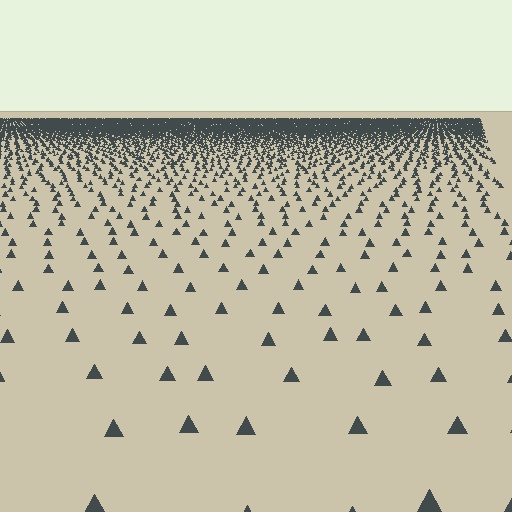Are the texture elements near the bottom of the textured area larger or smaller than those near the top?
Larger. Near the bottom, elements are closer to the viewer and appear at a bigger on-screen size.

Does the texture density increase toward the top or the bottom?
Density increases toward the top.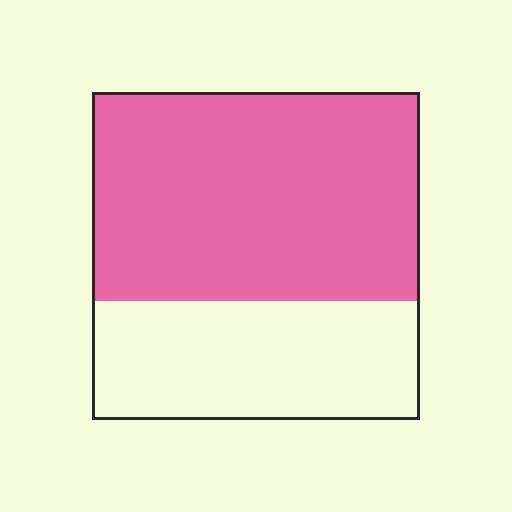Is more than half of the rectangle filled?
Yes.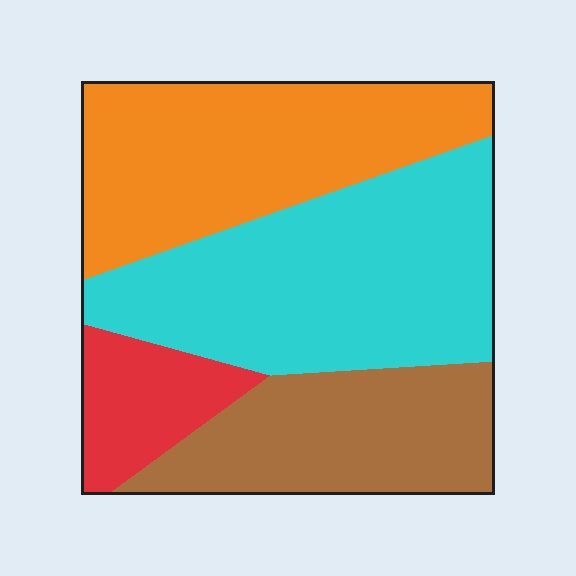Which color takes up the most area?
Cyan, at roughly 35%.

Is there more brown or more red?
Brown.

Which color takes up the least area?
Red, at roughly 10%.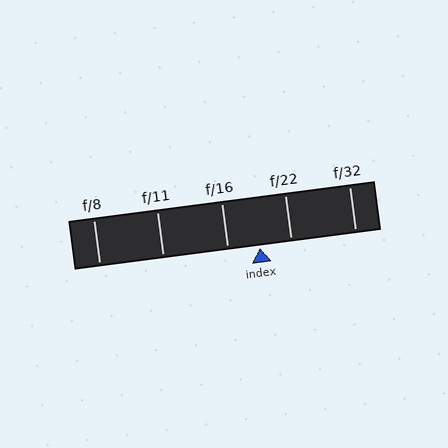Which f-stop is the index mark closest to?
The index mark is closest to f/22.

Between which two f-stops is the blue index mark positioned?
The index mark is between f/16 and f/22.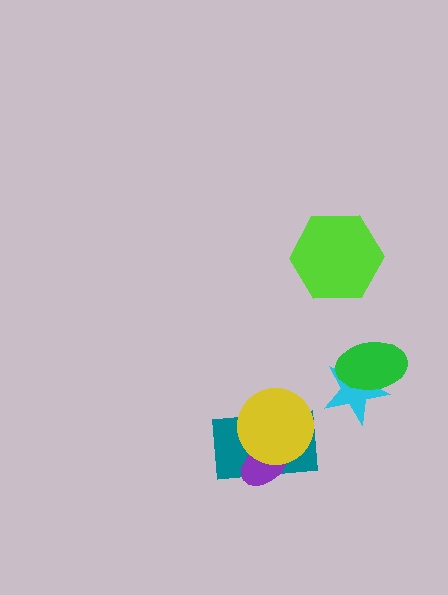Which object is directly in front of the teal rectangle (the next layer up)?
The purple ellipse is directly in front of the teal rectangle.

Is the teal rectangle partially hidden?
Yes, it is partially covered by another shape.